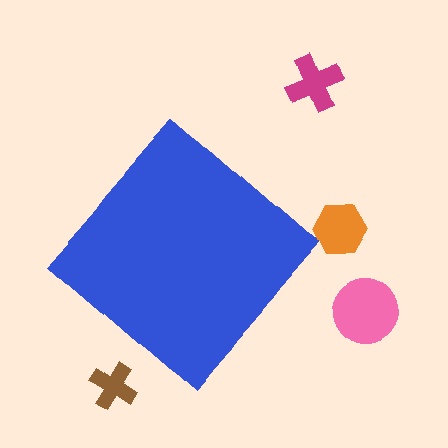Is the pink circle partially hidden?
No, the pink circle is fully visible.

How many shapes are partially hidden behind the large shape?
0 shapes are partially hidden.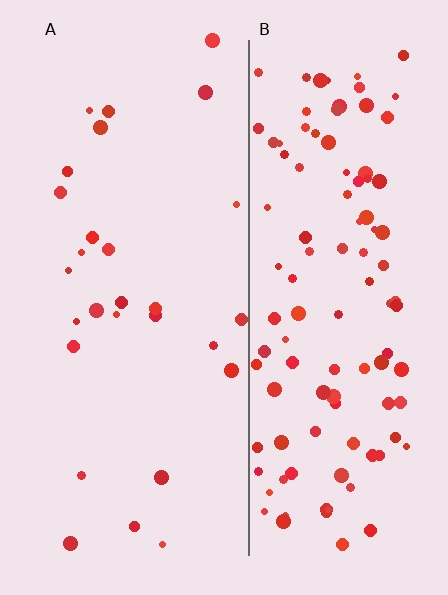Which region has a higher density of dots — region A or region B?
B (the right).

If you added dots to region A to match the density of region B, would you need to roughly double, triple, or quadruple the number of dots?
Approximately quadruple.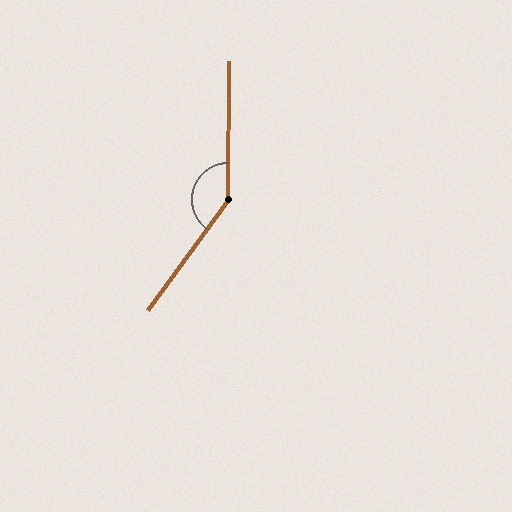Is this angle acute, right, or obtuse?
It is obtuse.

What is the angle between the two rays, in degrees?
Approximately 144 degrees.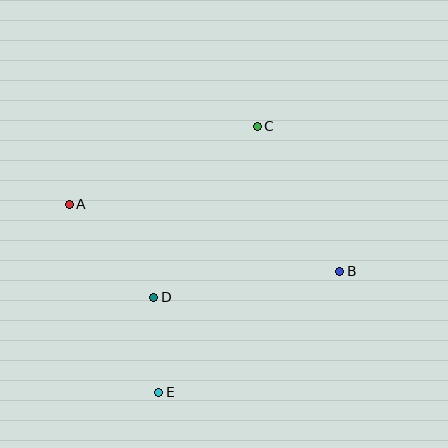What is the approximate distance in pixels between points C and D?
The distance between C and D is approximately 200 pixels.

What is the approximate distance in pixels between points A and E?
The distance between A and E is approximately 208 pixels.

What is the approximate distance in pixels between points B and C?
The distance between B and C is approximately 167 pixels.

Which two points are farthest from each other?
Points C and E are farthest from each other.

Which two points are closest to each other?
Points D and E are closest to each other.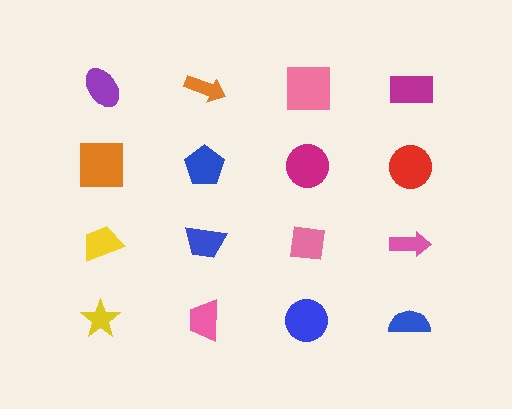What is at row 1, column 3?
A pink square.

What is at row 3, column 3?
A pink square.